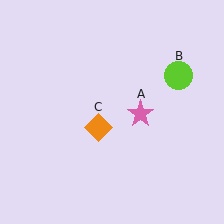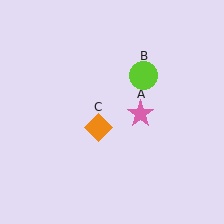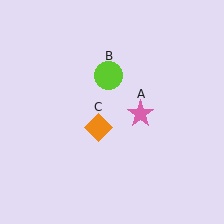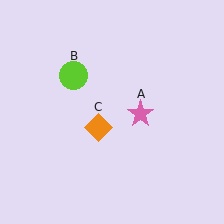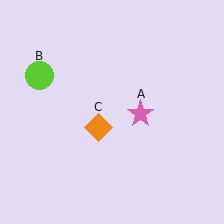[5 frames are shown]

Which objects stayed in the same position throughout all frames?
Pink star (object A) and orange diamond (object C) remained stationary.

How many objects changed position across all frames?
1 object changed position: lime circle (object B).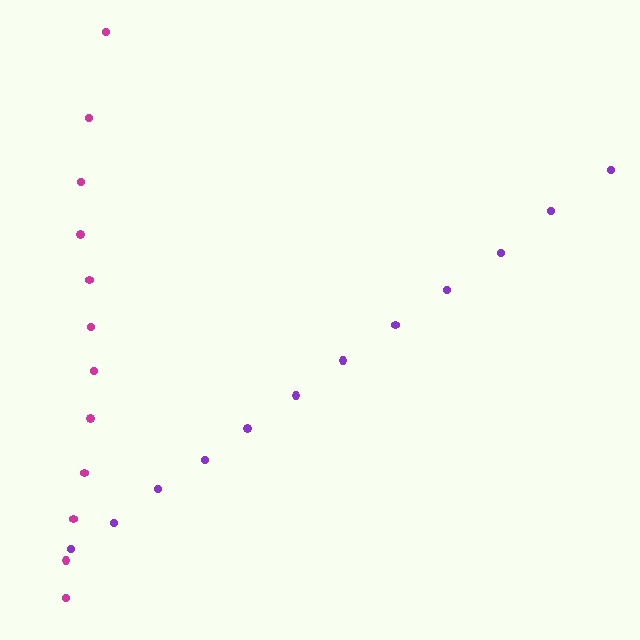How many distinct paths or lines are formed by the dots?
There are 2 distinct paths.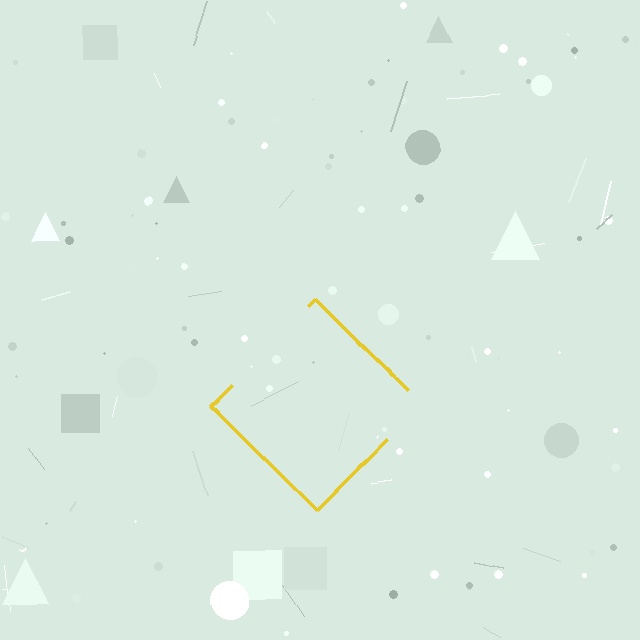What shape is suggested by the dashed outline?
The dashed outline suggests a diamond.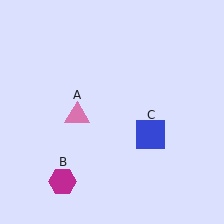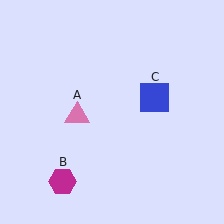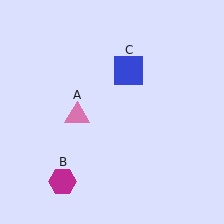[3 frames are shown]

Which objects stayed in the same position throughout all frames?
Pink triangle (object A) and magenta hexagon (object B) remained stationary.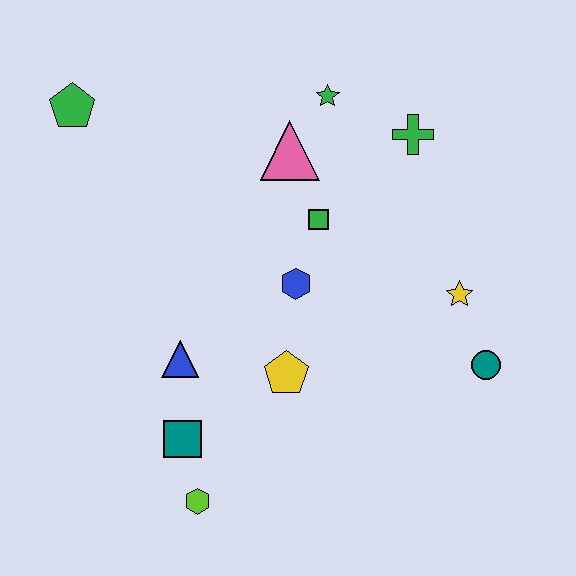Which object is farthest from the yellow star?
The green pentagon is farthest from the yellow star.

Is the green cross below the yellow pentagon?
No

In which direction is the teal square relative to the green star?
The teal square is below the green star.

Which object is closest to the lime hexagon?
The teal square is closest to the lime hexagon.